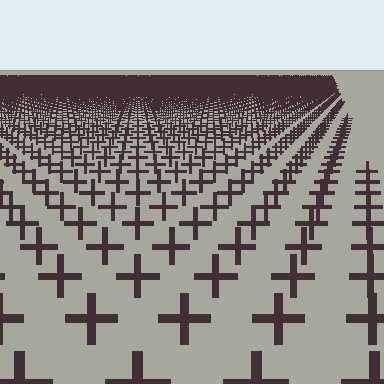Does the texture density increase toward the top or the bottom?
Density increases toward the top.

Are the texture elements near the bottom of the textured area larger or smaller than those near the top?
Larger. Near the bottom, elements are closer to the viewer and appear at a bigger on-screen size.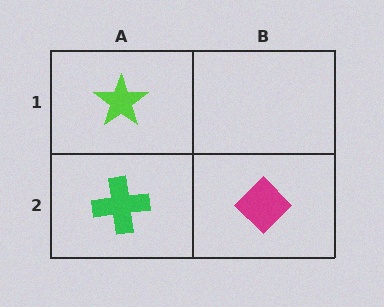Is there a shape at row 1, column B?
No, that cell is empty.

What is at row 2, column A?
A green cross.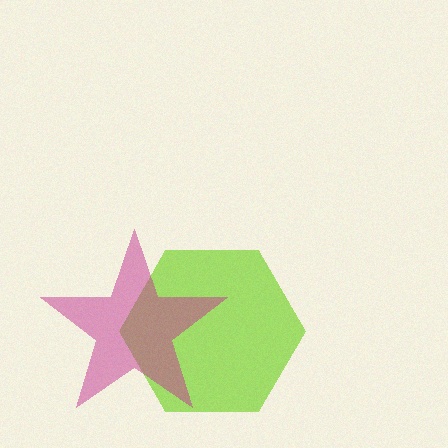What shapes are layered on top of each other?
The layered shapes are: a lime hexagon, a magenta star.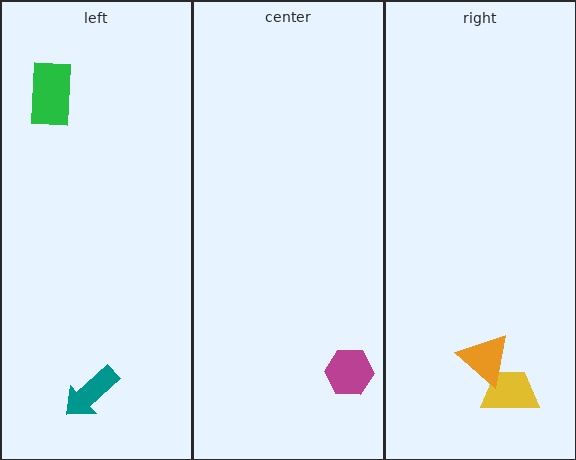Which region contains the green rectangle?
The left region.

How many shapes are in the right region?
2.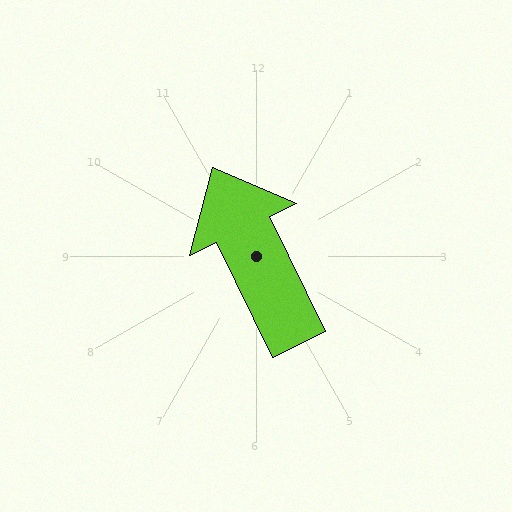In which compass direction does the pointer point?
Northwest.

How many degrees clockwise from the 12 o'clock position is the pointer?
Approximately 334 degrees.